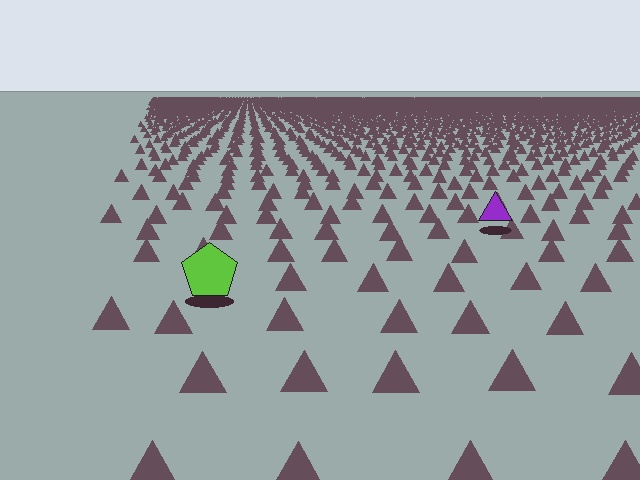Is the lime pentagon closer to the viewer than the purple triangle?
Yes. The lime pentagon is closer — you can tell from the texture gradient: the ground texture is coarser near it.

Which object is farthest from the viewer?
The purple triangle is farthest from the viewer. It appears smaller and the ground texture around it is denser.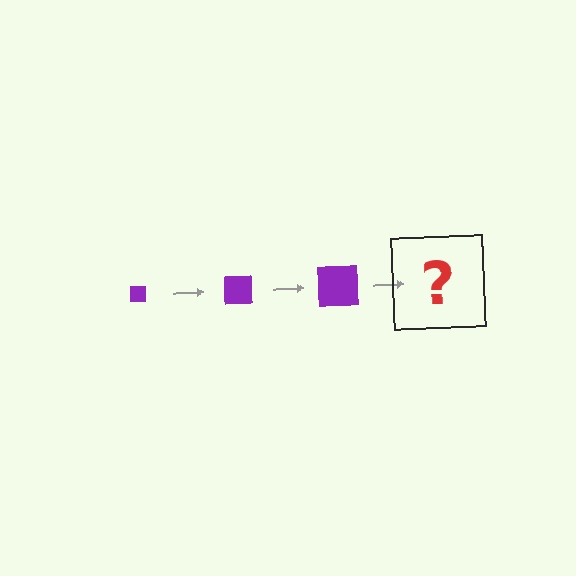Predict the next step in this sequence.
The next step is a purple square, larger than the previous one.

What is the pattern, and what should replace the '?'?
The pattern is that the square gets progressively larger each step. The '?' should be a purple square, larger than the previous one.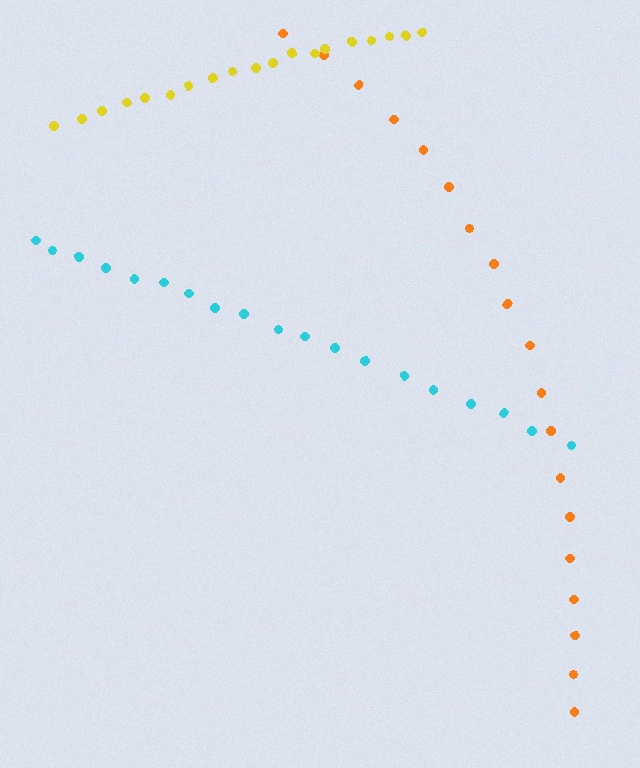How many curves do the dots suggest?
There are 3 distinct paths.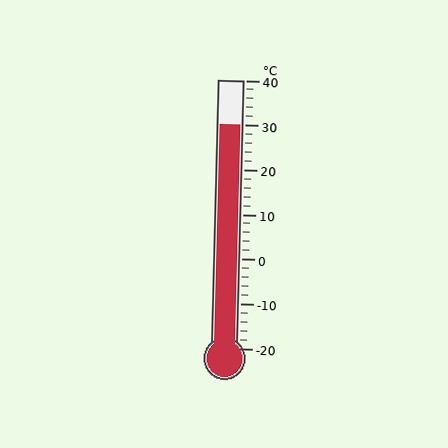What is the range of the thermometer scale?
The thermometer scale ranges from -20°C to 40°C.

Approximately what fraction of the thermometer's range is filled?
The thermometer is filled to approximately 85% of its range.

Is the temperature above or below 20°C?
The temperature is above 20°C.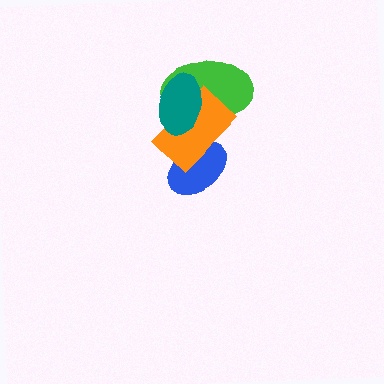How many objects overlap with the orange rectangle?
3 objects overlap with the orange rectangle.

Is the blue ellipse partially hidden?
Yes, it is partially covered by another shape.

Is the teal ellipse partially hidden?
No, no other shape covers it.